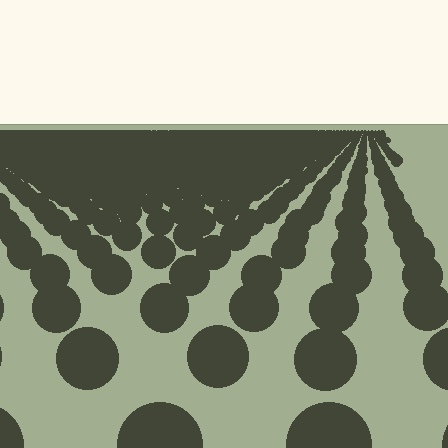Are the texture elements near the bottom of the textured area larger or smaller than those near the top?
Larger. Near the bottom, elements are closer to the viewer and appear at a bigger on-screen size.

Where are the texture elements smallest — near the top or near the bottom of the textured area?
Near the top.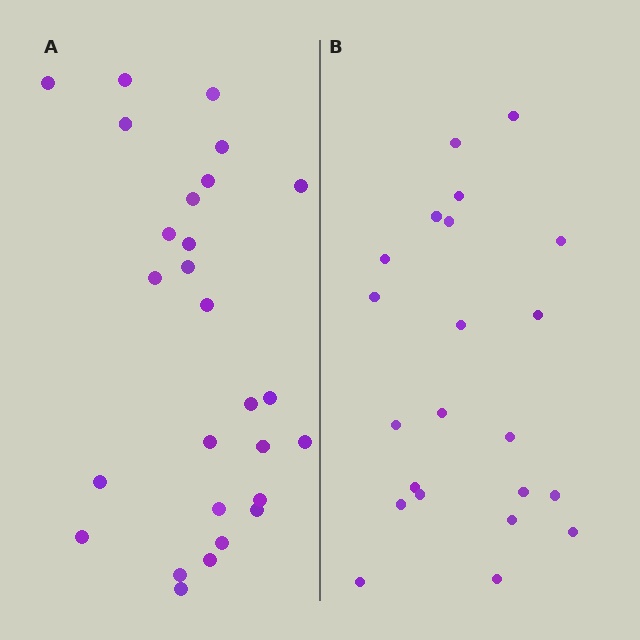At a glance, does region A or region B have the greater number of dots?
Region A (the left region) has more dots.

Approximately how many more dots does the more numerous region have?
Region A has about 5 more dots than region B.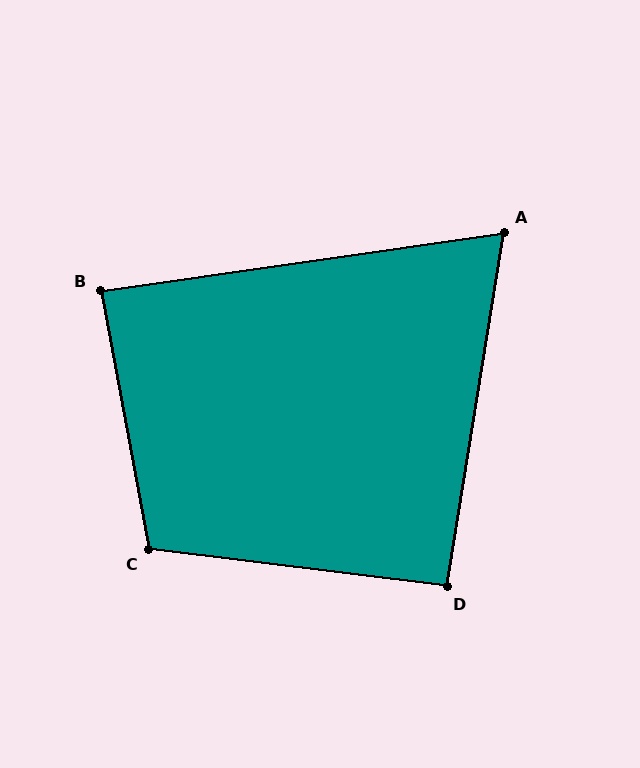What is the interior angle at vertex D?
Approximately 92 degrees (approximately right).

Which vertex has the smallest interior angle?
A, at approximately 73 degrees.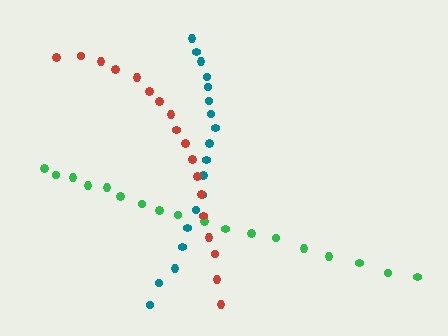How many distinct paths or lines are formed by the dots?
There are 3 distinct paths.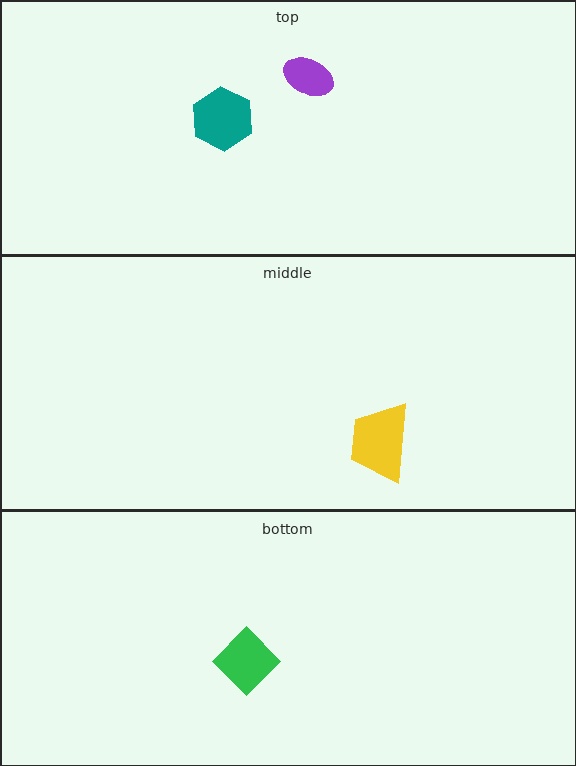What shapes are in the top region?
The purple ellipse, the teal hexagon.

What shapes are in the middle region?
The yellow trapezoid.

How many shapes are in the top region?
2.